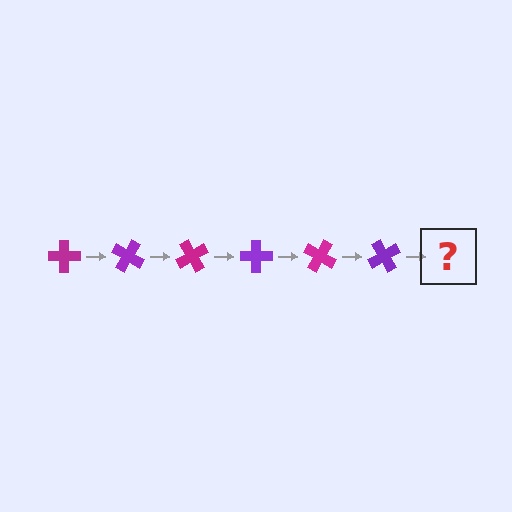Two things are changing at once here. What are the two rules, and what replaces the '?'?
The two rules are that it rotates 30 degrees each step and the color cycles through magenta and purple. The '?' should be a magenta cross, rotated 180 degrees from the start.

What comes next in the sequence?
The next element should be a magenta cross, rotated 180 degrees from the start.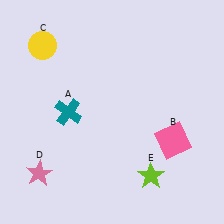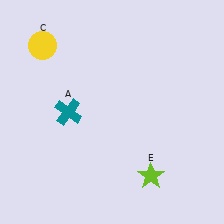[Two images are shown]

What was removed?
The pink square (B), the pink star (D) were removed in Image 2.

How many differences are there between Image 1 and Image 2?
There are 2 differences between the two images.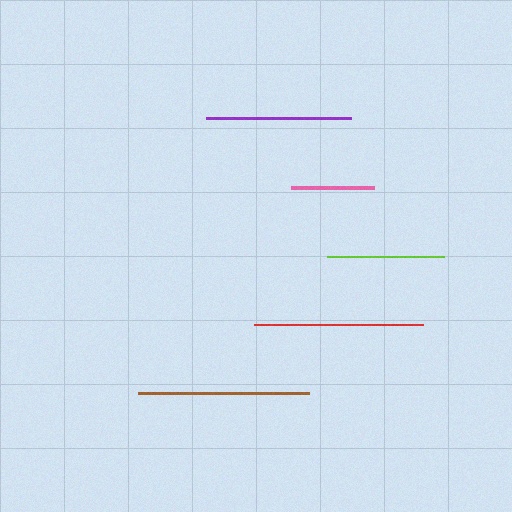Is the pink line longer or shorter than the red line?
The red line is longer than the pink line.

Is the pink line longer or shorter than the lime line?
The lime line is longer than the pink line.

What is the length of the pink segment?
The pink segment is approximately 83 pixels long.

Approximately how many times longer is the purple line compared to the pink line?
The purple line is approximately 1.8 times the length of the pink line.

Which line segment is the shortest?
The pink line is the shortest at approximately 83 pixels.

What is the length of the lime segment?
The lime segment is approximately 118 pixels long.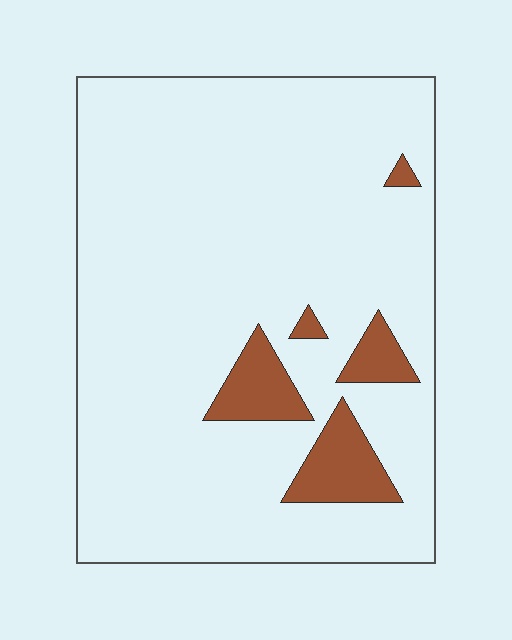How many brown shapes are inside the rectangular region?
5.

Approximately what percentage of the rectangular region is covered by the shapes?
Approximately 10%.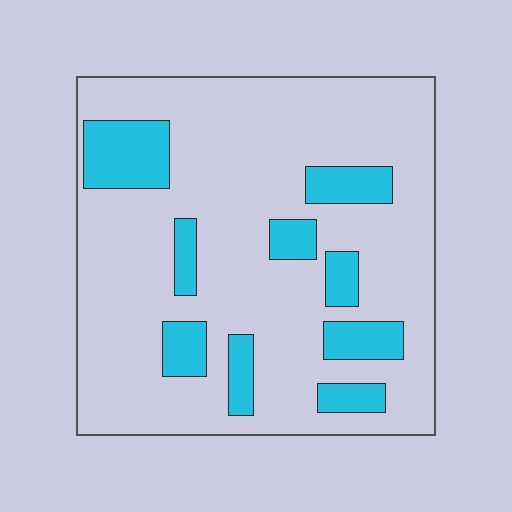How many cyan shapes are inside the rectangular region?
9.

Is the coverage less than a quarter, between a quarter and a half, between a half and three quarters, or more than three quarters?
Less than a quarter.